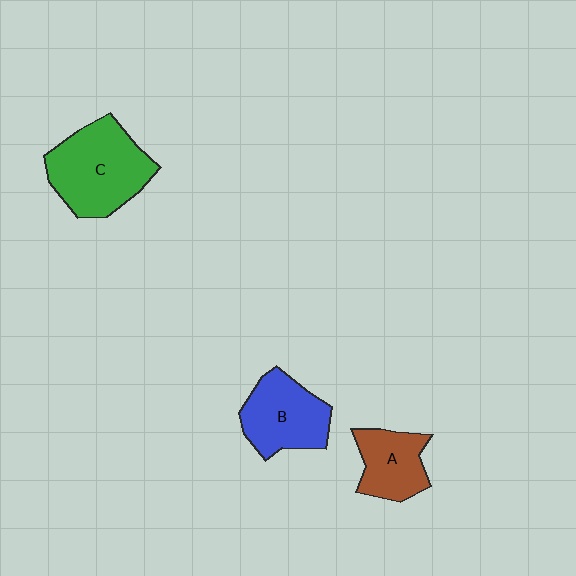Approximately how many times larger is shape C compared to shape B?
Approximately 1.3 times.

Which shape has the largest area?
Shape C (green).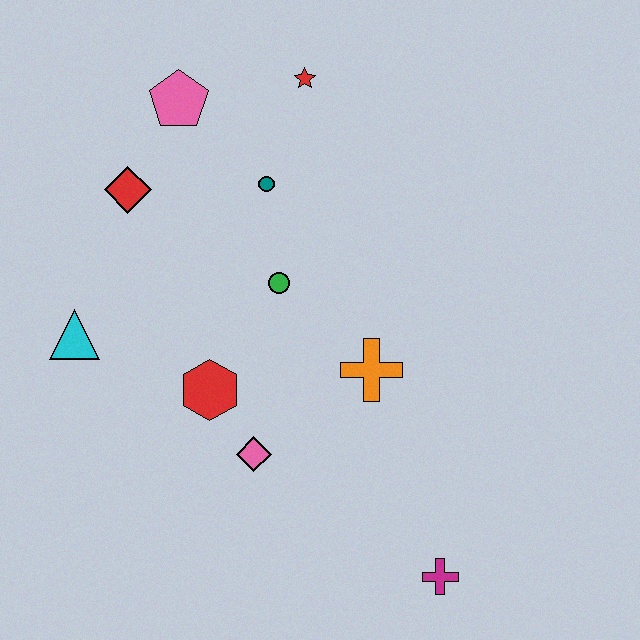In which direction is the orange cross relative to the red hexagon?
The orange cross is to the right of the red hexagon.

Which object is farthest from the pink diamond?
The red star is farthest from the pink diamond.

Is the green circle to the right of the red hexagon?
Yes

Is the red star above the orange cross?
Yes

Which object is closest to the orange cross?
The green circle is closest to the orange cross.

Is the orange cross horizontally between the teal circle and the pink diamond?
No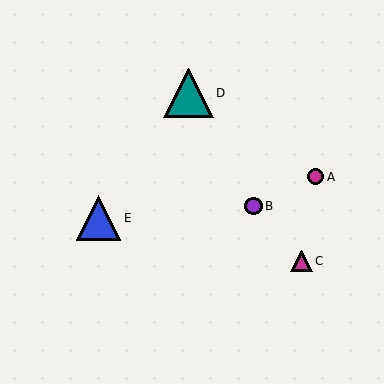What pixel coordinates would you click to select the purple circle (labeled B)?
Click at (254, 206) to select the purple circle B.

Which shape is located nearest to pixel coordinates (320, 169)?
The magenta circle (labeled A) at (316, 177) is nearest to that location.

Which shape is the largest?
The teal triangle (labeled D) is the largest.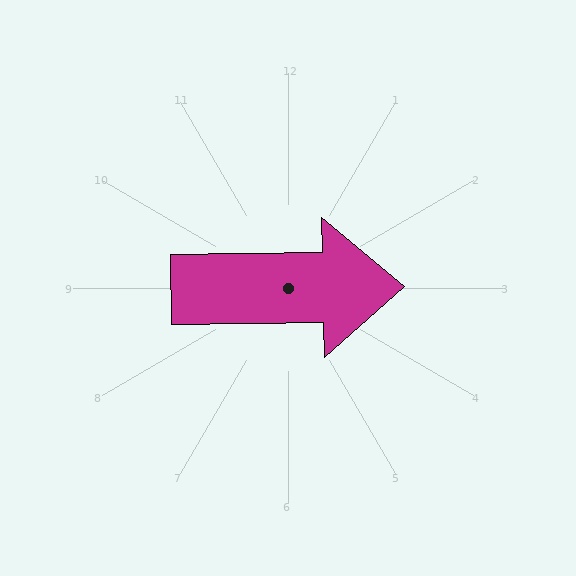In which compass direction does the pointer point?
East.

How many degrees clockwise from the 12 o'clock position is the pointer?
Approximately 89 degrees.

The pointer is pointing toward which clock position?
Roughly 3 o'clock.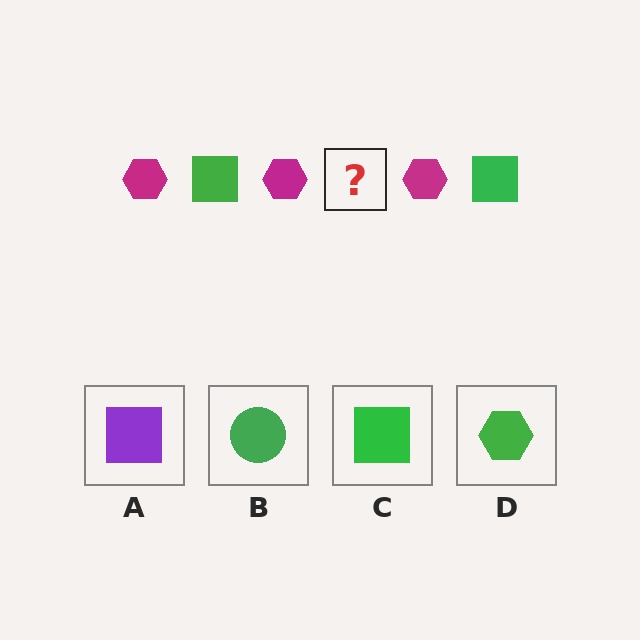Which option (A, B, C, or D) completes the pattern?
C.